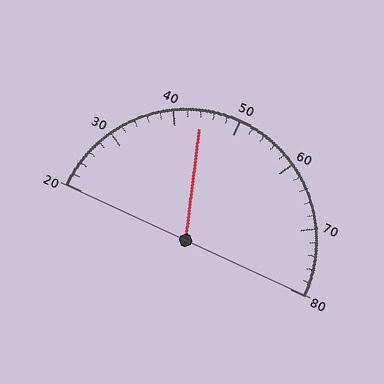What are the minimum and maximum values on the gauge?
The gauge ranges from 20 to 80.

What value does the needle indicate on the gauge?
The needle indicates approximately 44.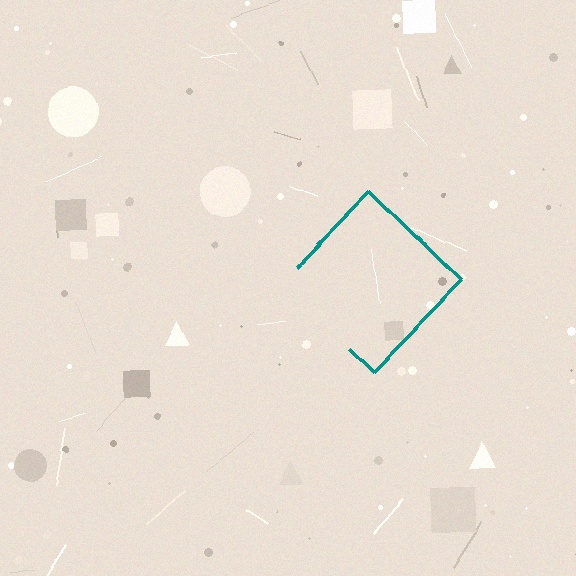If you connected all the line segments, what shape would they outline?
They would outline a diamond.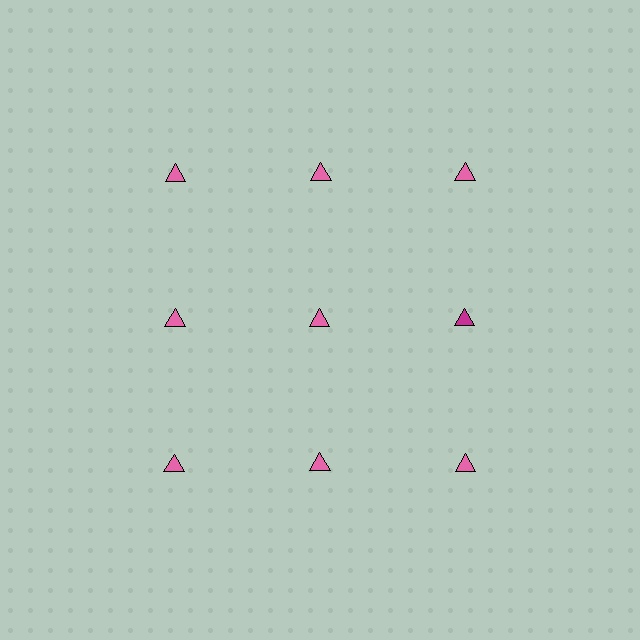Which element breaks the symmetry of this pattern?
The magenta triangle in the second row, center column breaks the symmetry. All other shapes are pink triangles.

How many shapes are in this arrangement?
There are 9 shapes arranged in a grid pattern.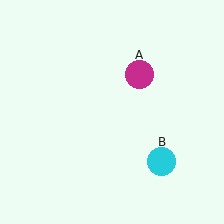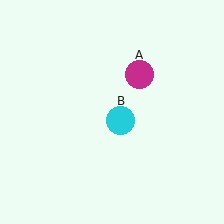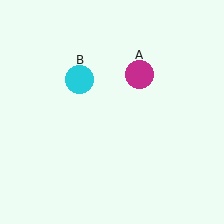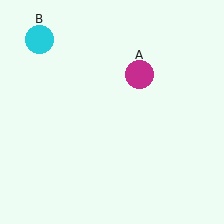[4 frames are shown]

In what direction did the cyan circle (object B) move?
The cyan circle (object B) moved up and to the left.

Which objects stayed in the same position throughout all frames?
Magenta circle (object A) remained stationary.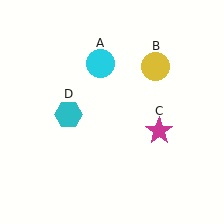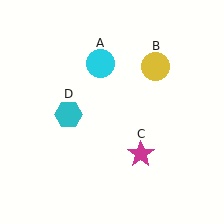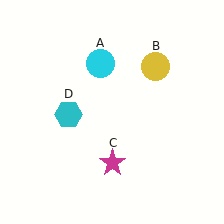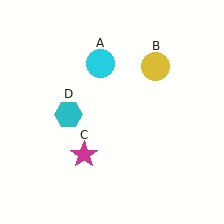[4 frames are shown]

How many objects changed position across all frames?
1 object changed position: magenta star (object C).